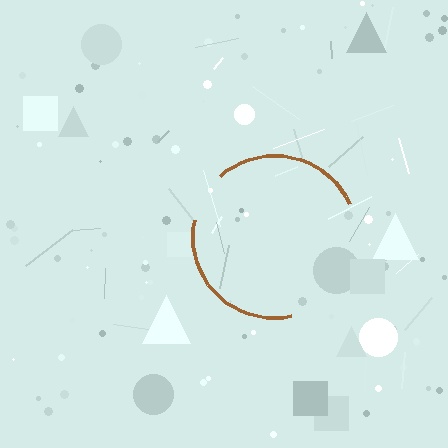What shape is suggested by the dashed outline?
The dashed outline suggests a circle.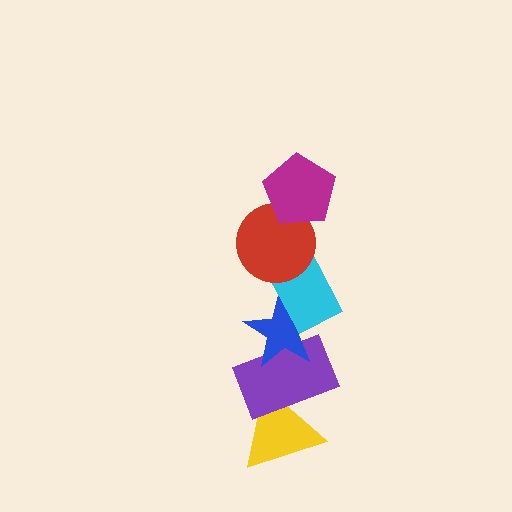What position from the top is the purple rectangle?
The purple rectangle is 5th from the top.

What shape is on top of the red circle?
The magenta pentagon is on top of the red circle.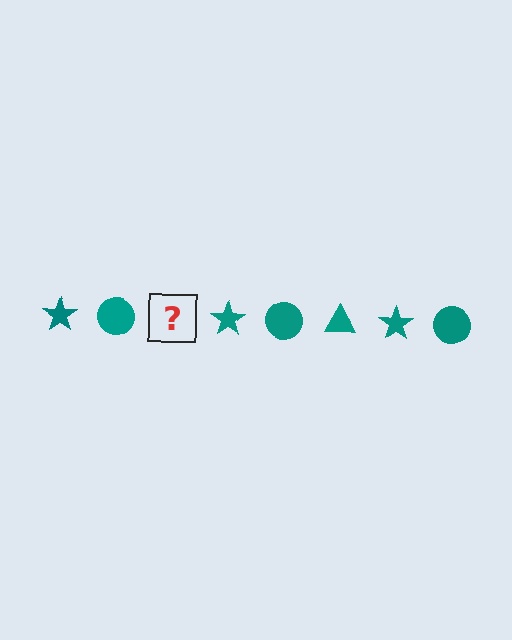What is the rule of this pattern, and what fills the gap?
The rule is that the pattern cycles through star, circle, triangle shapes in teal. The gap should be filled with a teal triangle.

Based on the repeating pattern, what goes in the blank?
The blank should be a teal triangle.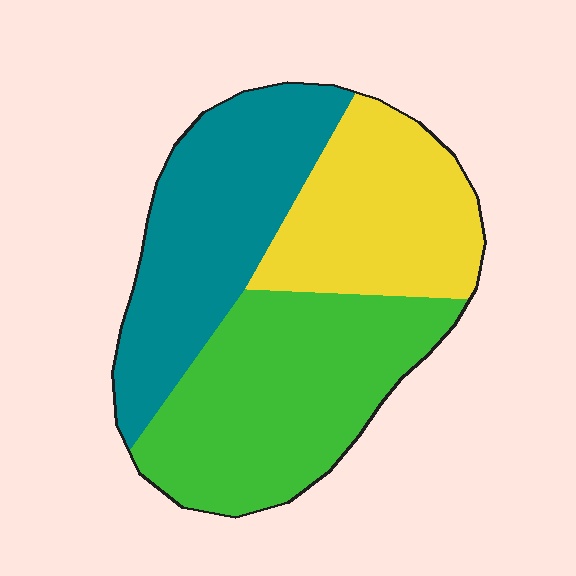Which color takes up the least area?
Yellow, at roughly 30%.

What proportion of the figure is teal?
Teal takes up about one third (1/3) of the figure.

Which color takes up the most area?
Green, at roughly 40%.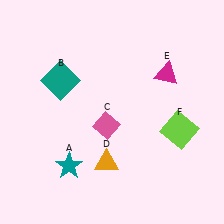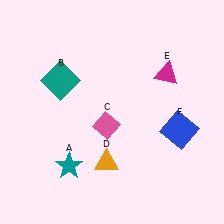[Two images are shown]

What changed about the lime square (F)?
In Image 1, F is lime. In Image 2, it changed to blue.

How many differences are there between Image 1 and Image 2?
There is 1 difference between the two images.